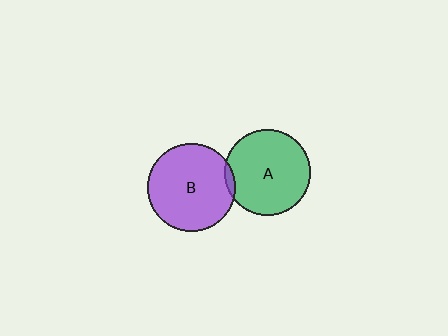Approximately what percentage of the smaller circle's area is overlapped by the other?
Approximately 5%.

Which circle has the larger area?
Circle B (purple).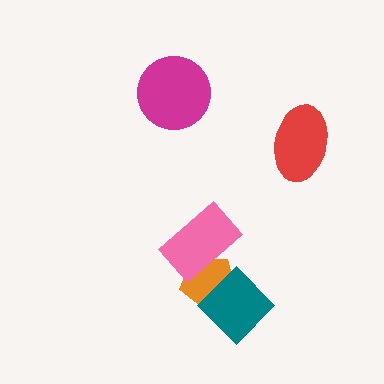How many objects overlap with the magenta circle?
0 objects overlap with the magenta circle.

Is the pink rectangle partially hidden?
No, no other shape covers it.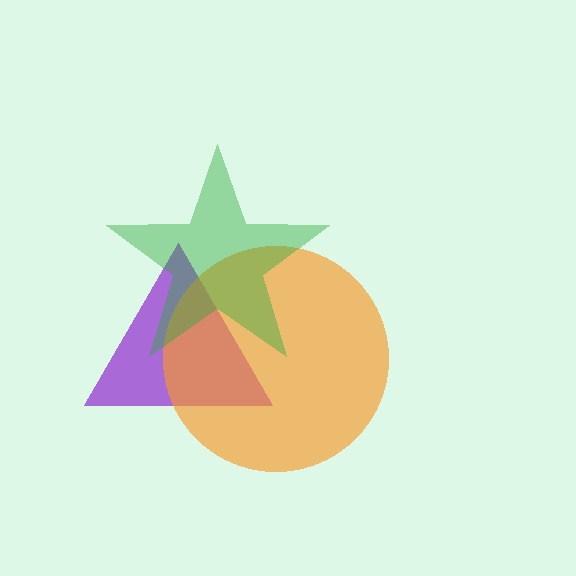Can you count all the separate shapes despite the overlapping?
Yes, there are 3 separate shapes.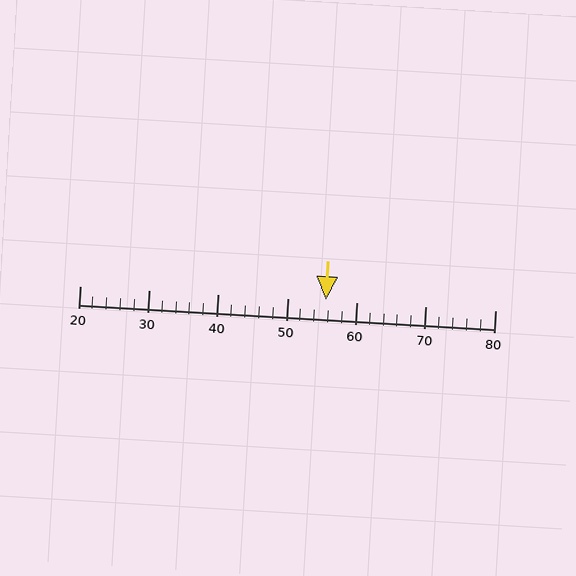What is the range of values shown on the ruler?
The ruler shows values from 20 to 80.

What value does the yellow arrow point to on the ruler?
The yellow arrow points to approximately 56.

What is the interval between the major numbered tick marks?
The major tick marks are spaced 10 units apart.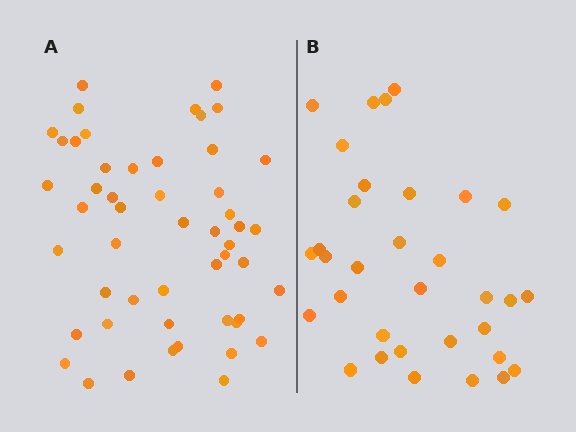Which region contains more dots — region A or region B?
Region A (the left region) has more dots.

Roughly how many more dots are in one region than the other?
Region A has approximately 20 more dots than region B.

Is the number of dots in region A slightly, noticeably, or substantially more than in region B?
Region A has substantially more. The ratio is roughly 1.5 to 1.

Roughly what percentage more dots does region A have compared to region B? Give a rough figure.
About 55% more.